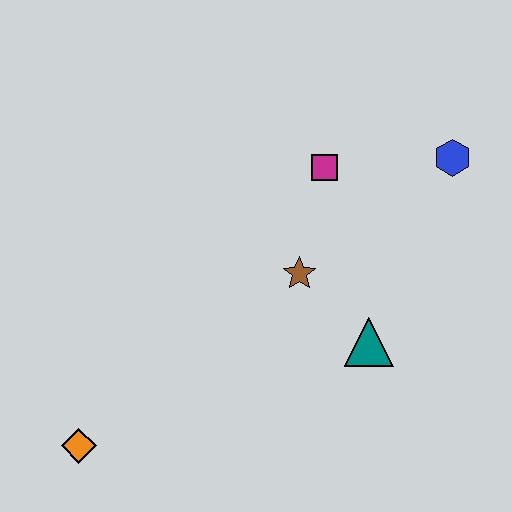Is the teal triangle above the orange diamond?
Yes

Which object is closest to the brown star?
The teal triangle is closest to the brown star.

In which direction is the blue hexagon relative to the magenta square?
The blue hexagon is to the right of the magenta square.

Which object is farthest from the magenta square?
The orange diamond is farthest from the magenta square.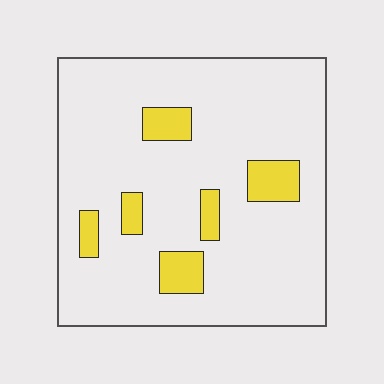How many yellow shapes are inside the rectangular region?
6.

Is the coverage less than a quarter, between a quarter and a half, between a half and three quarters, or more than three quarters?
Less than a quarter.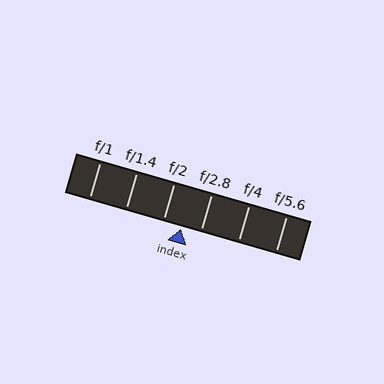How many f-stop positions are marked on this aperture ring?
There are 6 f-stop positions marked.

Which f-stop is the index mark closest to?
The index mark is closest to f/2.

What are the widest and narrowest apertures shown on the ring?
The widest aperture shown is f/1 and the narrowest is f/5.6.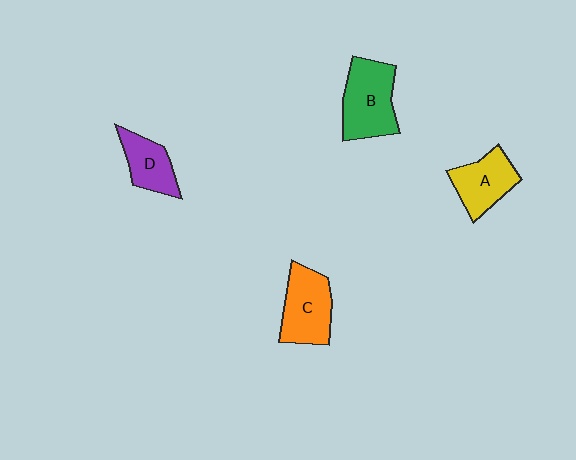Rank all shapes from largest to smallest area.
From largest to smallest: B (green), C (orange), A (yellow), D (purple).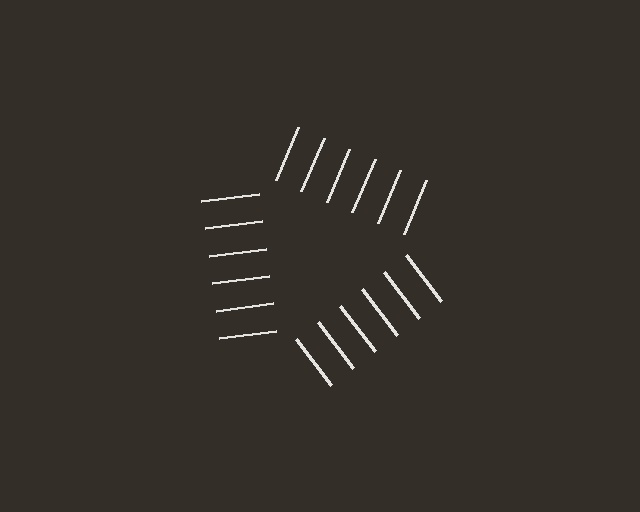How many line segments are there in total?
18 — 6 along each of the 3 edges.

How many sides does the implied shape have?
3 sides — the line-ends trace a triangle.